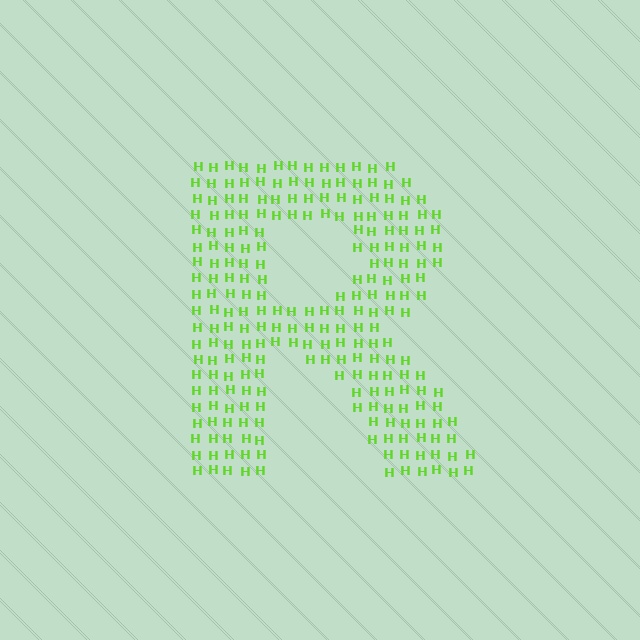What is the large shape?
The large shape is the letter R.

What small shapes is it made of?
It is made of small letter H's.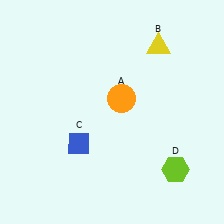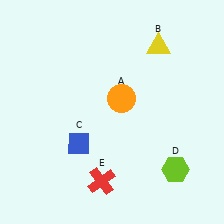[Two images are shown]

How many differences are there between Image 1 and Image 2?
There is 1 difference between the two images.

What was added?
A red cross (E) was added in Image 2.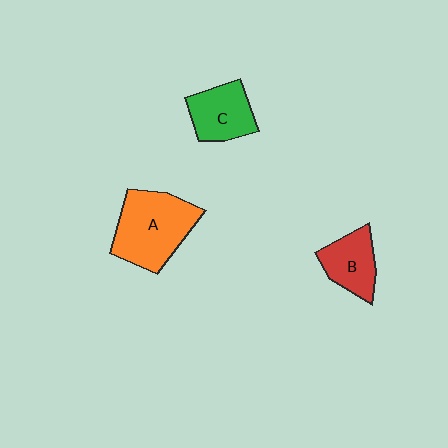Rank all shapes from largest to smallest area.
From largest to smallest: A (orange), C (green), B (red).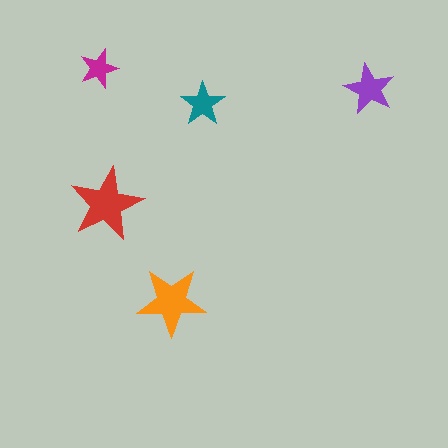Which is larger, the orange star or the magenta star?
The orange one.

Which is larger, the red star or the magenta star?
The red one.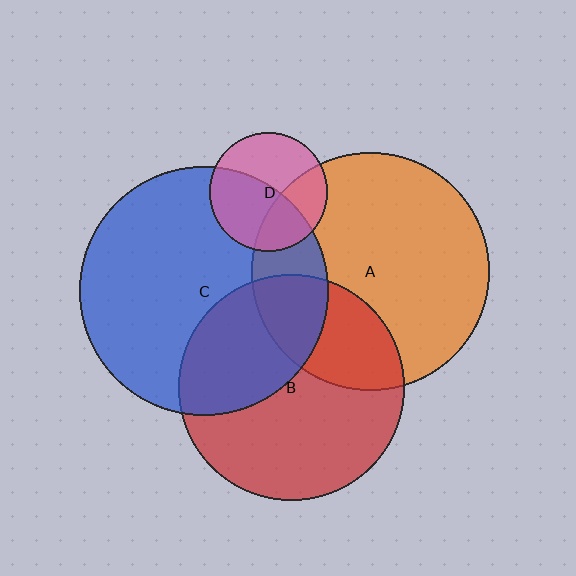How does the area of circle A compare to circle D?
Approximately 4.0 times.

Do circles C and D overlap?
Yes.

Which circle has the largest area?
Circle C (blue).